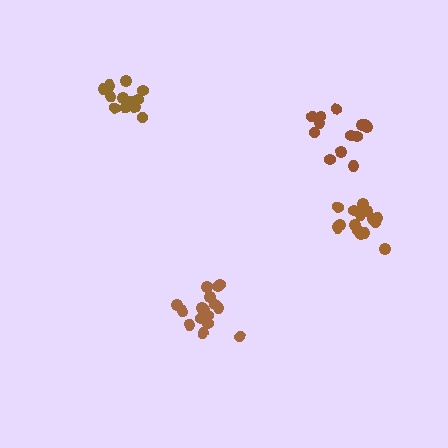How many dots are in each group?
Group 1: 16 dots, Group 2: 17 dots, Group 3: 15 dots, Group 4: 13 dots (61 total).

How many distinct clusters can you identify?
There are 4 distinct clusters.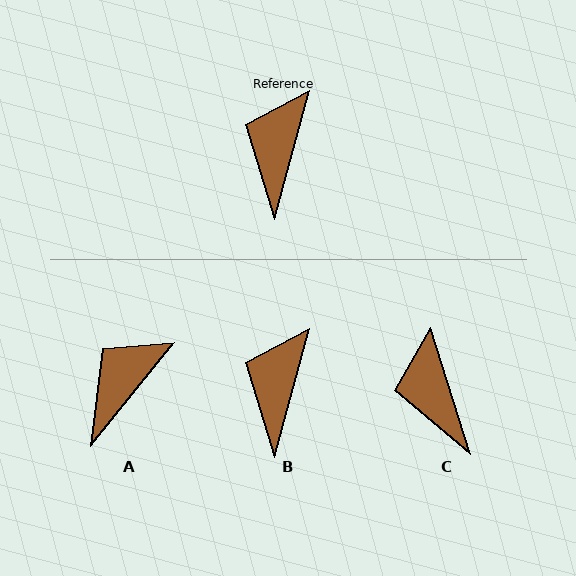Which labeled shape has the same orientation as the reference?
B.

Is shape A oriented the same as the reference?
No, it is off by about 24 degrees.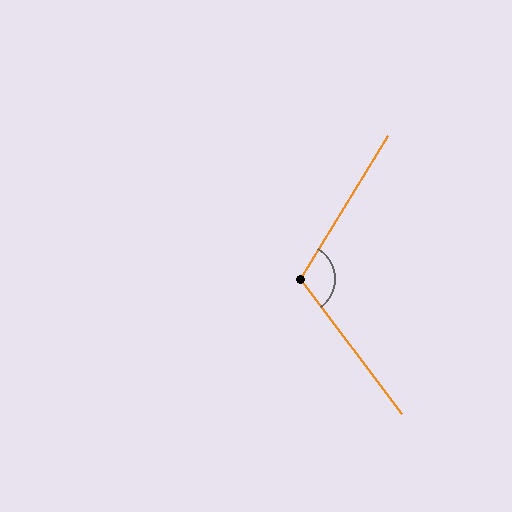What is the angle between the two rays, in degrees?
Approximately 112 degrees.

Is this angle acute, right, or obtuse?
It is obtuse.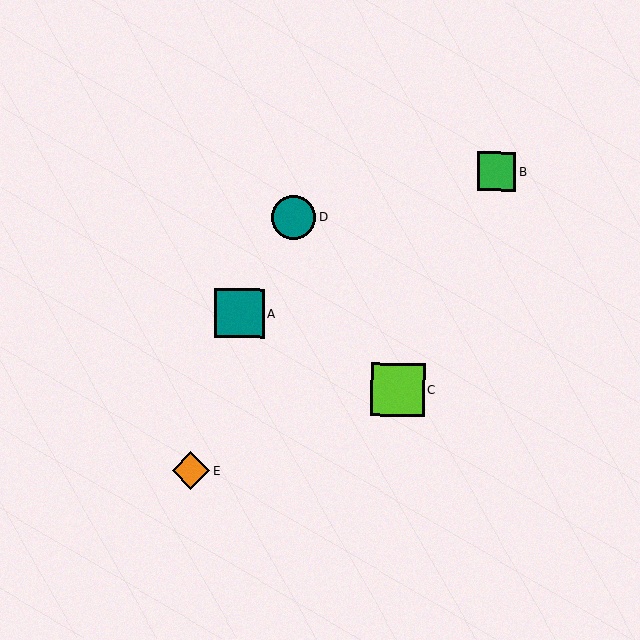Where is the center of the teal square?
The center of the teal square is at (239, 313).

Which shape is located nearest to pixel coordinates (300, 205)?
The teal circle (labeled D) at (294, 217) is nearest to that location.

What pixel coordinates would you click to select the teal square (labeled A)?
Click at (239, 313) to select the teal square A.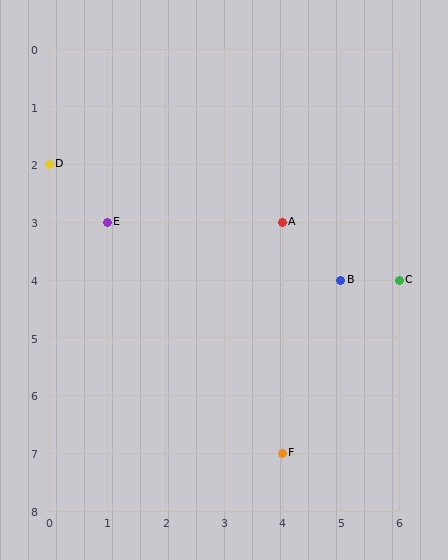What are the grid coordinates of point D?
Point D is at grid coordinates (0, 2).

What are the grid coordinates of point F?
Point F is at grid coordinates (4, 7).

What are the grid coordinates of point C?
Point C is at grid coordinates (6, 4).